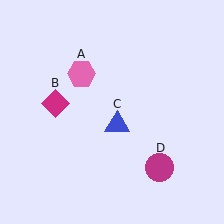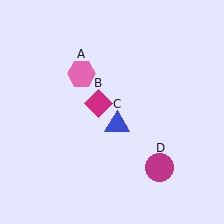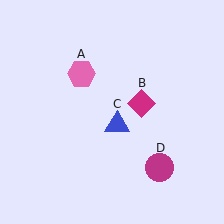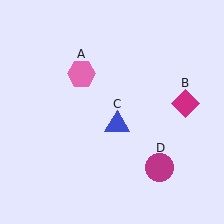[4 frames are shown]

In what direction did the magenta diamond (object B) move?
The magenta diamond (object B) moved right.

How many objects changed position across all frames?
1 object changed position: magenta diamond (object B).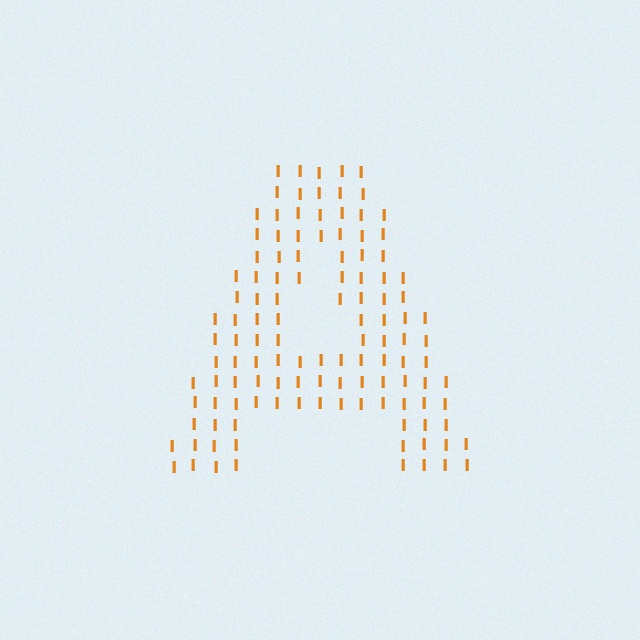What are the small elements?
The small elements are letter I's.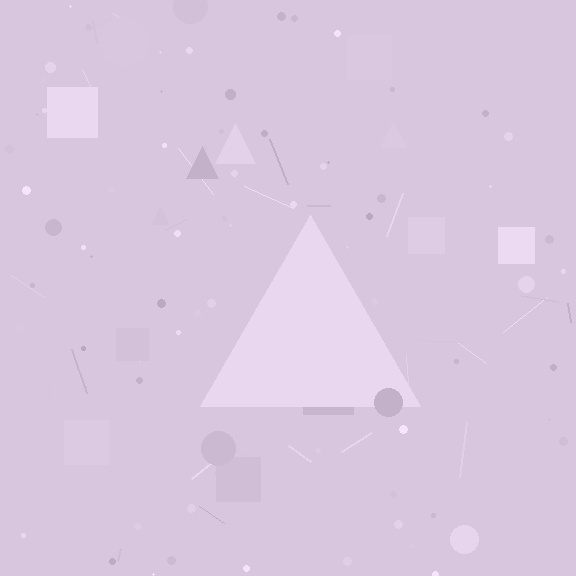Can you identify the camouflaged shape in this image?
The camouflaged shape is a triangle.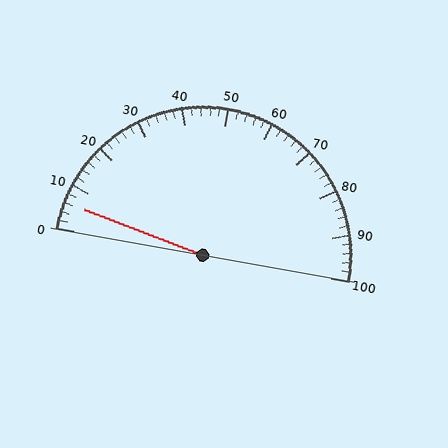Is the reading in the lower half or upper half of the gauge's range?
The reading is in the lower half of the range (0 to 100).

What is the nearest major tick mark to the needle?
The nearest major tick mark is 10.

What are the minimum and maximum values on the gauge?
The gauge ranges from 0 to 100.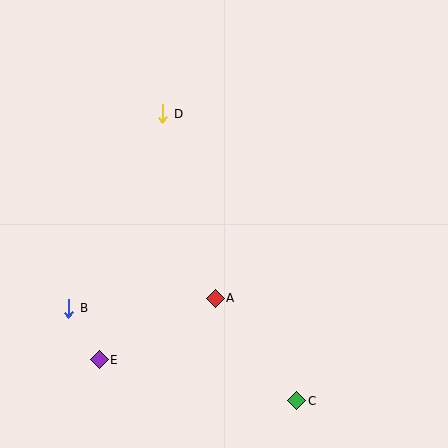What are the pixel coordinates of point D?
Point D is at (162, 114).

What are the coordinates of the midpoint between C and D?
The midpoint between C and D is at (230, 257).